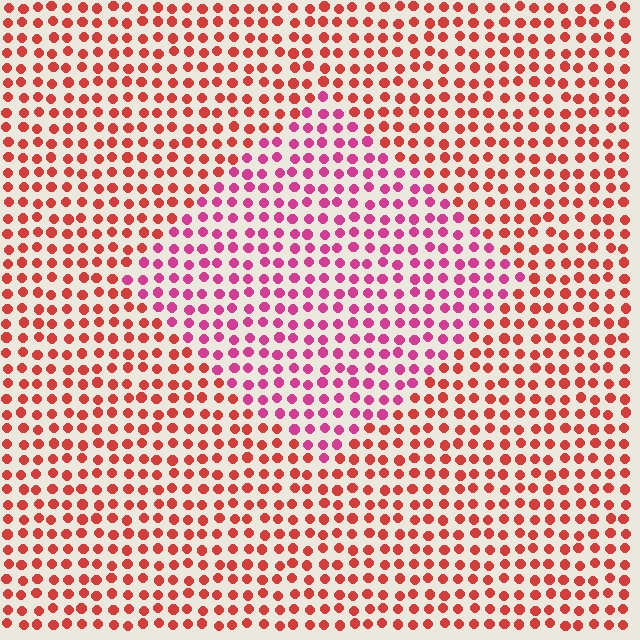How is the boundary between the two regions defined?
The boundary is defined purely by a slight shift in hue (about 36 degrees). Spacing, size, and orientation are identical on both sides.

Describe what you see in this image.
The image is filled with small red elements in a uniform arrangement. A diamond-shaped region is visible where the elements are tinted to a slightly different hue, forming a subtle color boundary.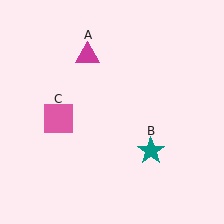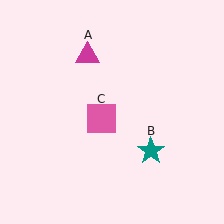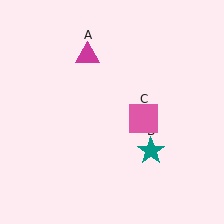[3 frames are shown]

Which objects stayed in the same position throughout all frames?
Magenta triangle (object A) and teal star (object B) remained stationary.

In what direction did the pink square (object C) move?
The pink square (object C) moved right.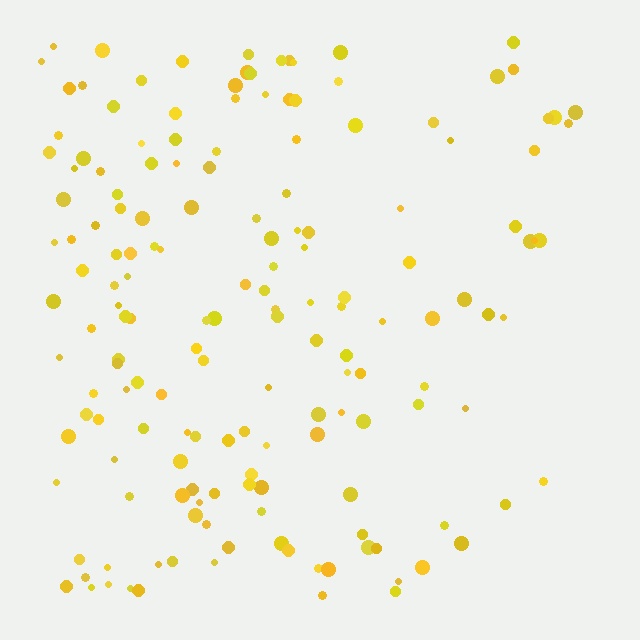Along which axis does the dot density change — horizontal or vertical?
Horizontal.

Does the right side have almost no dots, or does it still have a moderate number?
Still a moderate number, just noticeably fewer than the left.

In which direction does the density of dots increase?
From right to left, with the left side densest.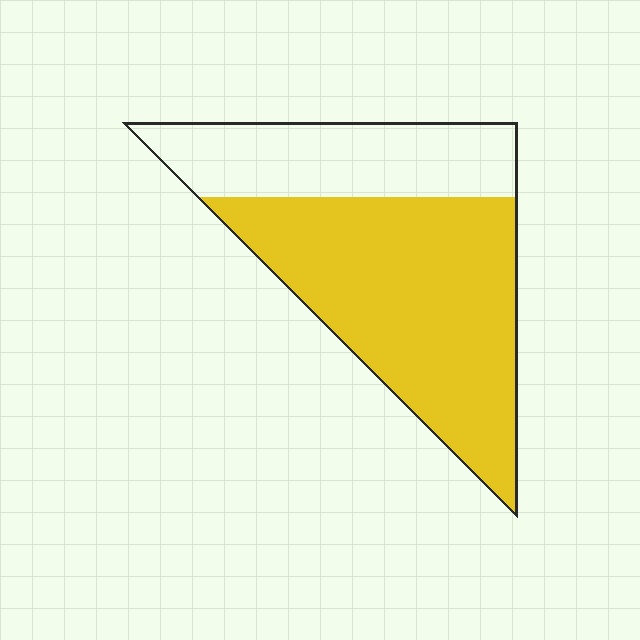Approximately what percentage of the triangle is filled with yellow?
Approximately 65%.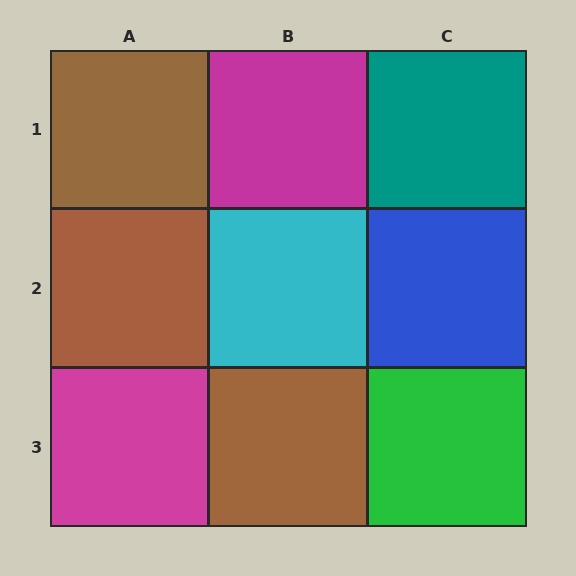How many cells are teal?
1 cell is teal.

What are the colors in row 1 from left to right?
Brown, magenta, teal.